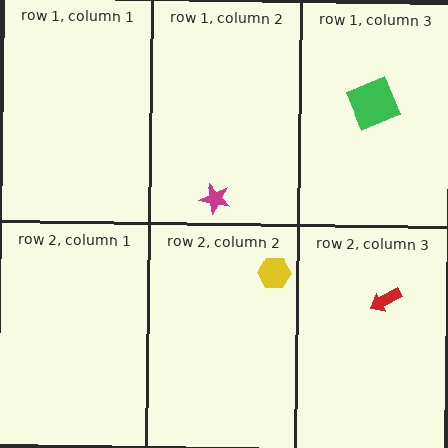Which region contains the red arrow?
The row 2, column 3 region.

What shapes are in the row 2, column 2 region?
The yellow hexagon.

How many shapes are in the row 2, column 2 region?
1.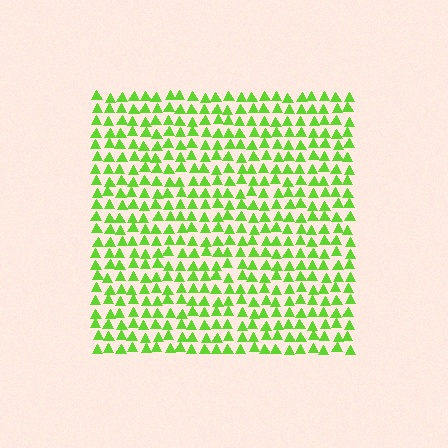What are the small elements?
The small elements are triangles.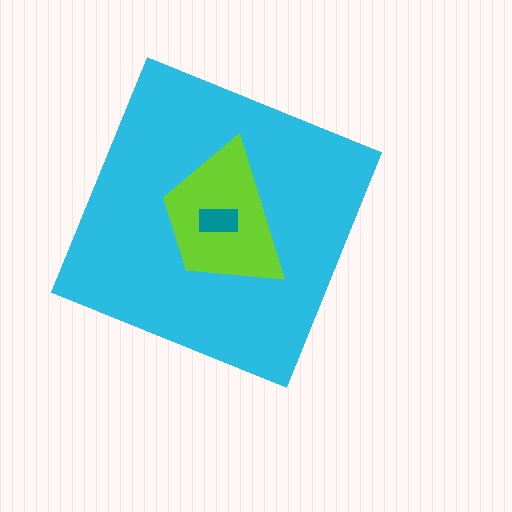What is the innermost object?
The teal rectangle.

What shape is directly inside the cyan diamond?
The lime trapezoid.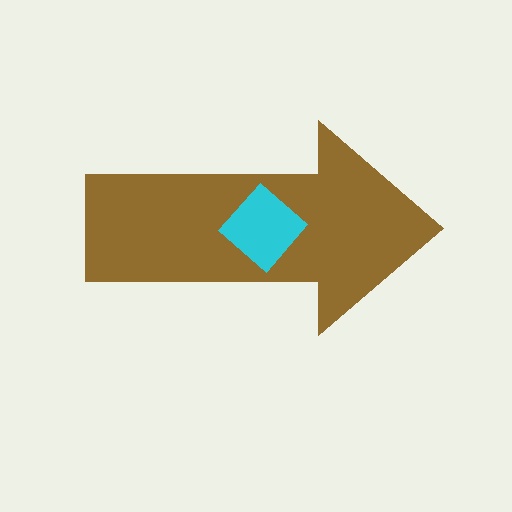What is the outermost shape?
The brown arrow.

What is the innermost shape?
The cyan diamond.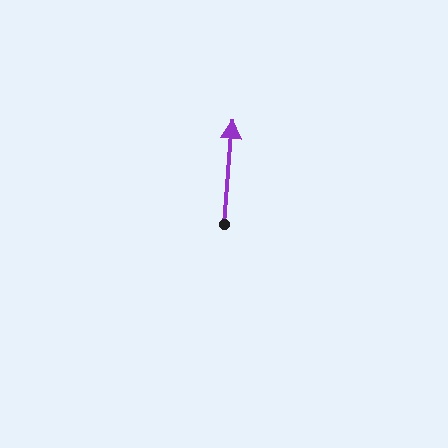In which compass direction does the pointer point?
North.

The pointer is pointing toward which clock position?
Roughly 12 o'clock.